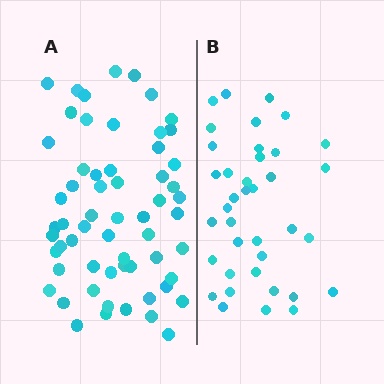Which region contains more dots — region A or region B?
Region A (the left region) has more dots.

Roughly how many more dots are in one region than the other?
Region A has approximately 20 more dots than region B.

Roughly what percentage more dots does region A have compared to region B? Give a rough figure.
About 60% more.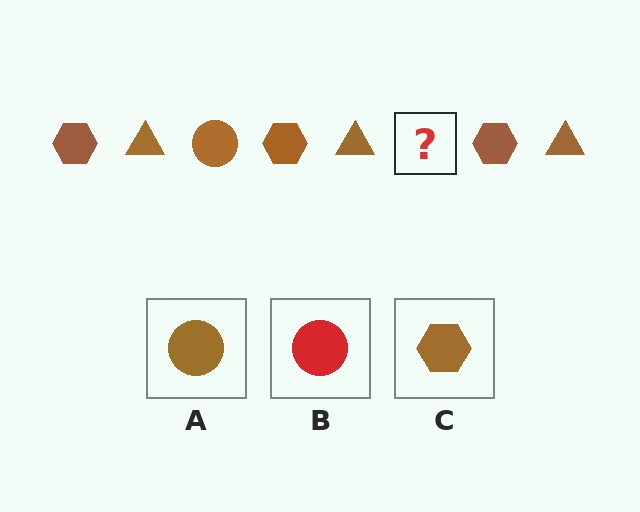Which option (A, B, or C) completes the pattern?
A.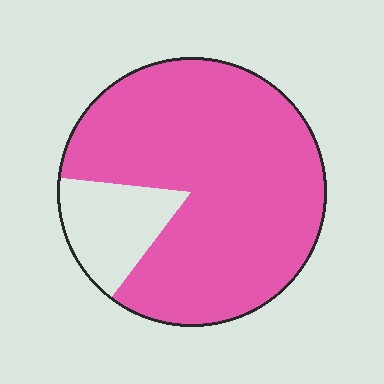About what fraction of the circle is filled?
About five sixths (5/6).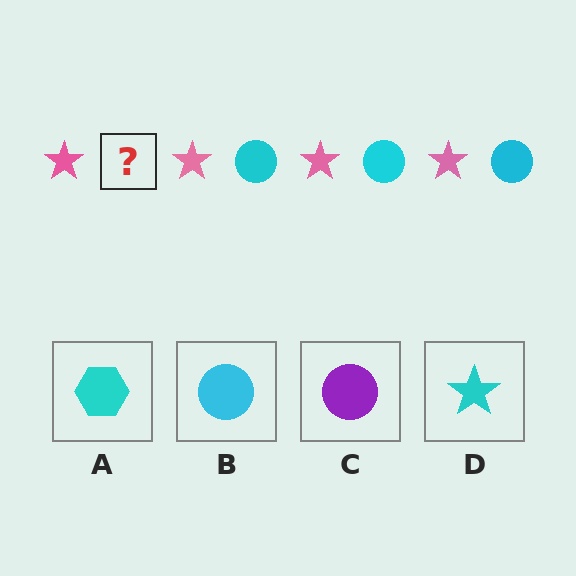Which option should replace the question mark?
Option B.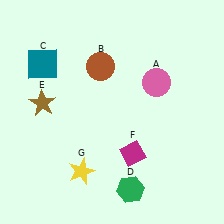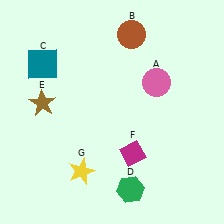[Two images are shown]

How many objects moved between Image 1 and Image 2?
1 object moved between the two images.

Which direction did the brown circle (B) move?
The brown circle (B) moved up.